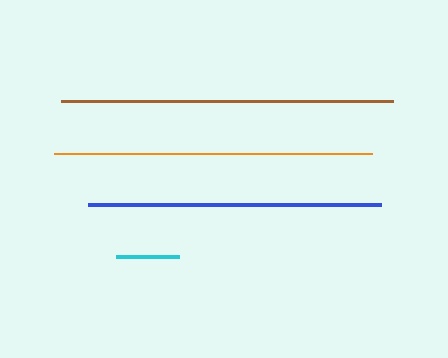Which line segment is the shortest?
The cyan line is the shortest at approximately 63 pixels.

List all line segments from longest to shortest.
From longest to shortest: brown, orange, blue, cyan.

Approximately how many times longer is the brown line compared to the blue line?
The brown line is approximately 1.1 times the length of the blue line.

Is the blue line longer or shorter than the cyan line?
The blue line is longer than the cyan line.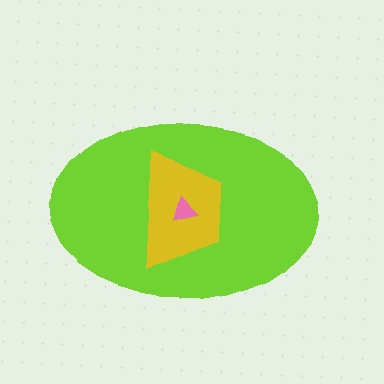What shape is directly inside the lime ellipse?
The yellow trapezoid.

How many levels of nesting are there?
3.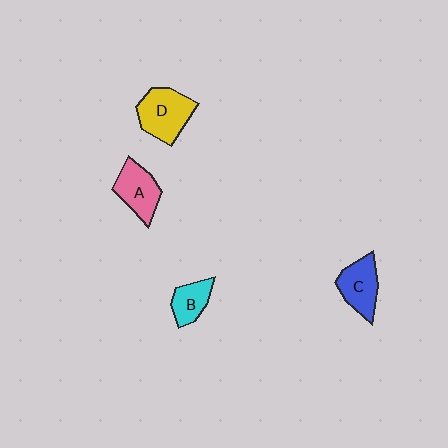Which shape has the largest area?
Shape D (yellow).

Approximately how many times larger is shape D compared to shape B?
Approximately 1.7 times.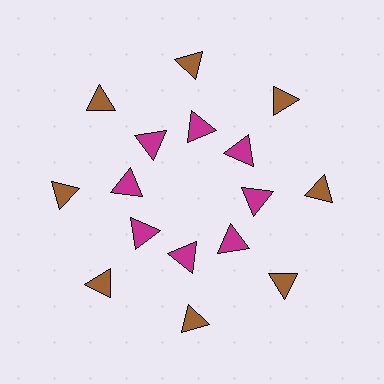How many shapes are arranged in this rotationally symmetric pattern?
There are 16 shapes, arranged in 8 groups of 2.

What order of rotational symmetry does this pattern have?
This pattern has 8-fold rotational symmetry.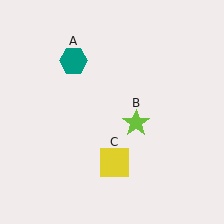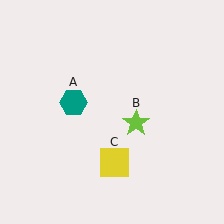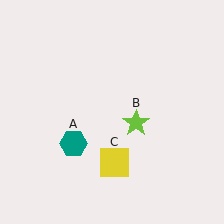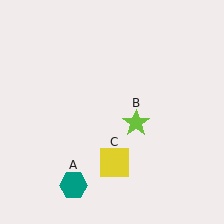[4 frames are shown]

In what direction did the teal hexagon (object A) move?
The teal hexagon (object A) moved down.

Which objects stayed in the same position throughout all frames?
Lime star (object B) and yellow square (object C) remained stationary.